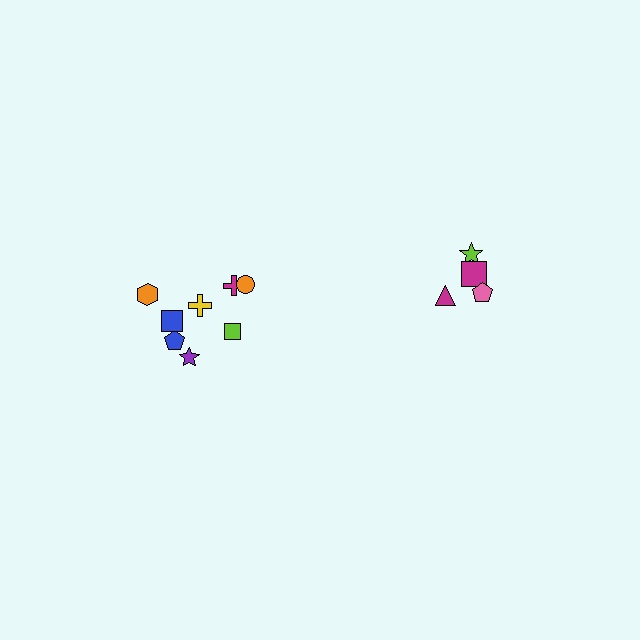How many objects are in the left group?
There are 8 objects.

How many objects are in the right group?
There are 4 objects.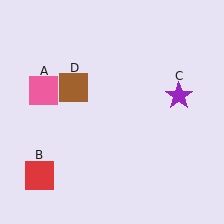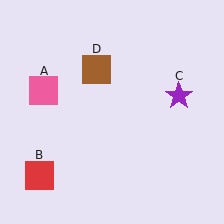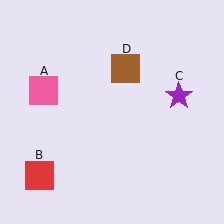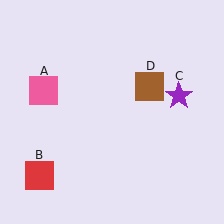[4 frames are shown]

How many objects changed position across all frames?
1 object changed position: brown square (object D).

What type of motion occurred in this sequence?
The brown square (object D) rotated clockwise around the center of the scene.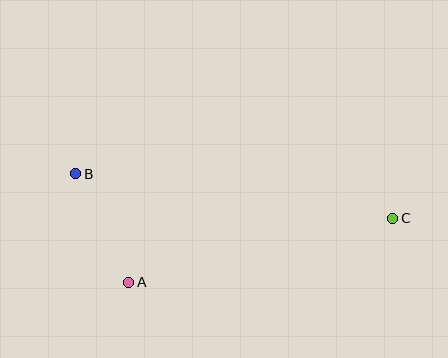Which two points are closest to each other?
Points A and B are closest to each other.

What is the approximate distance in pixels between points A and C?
The distance between A and C is approximately 272 pixels.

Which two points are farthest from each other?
Points B and C are farthest from each other.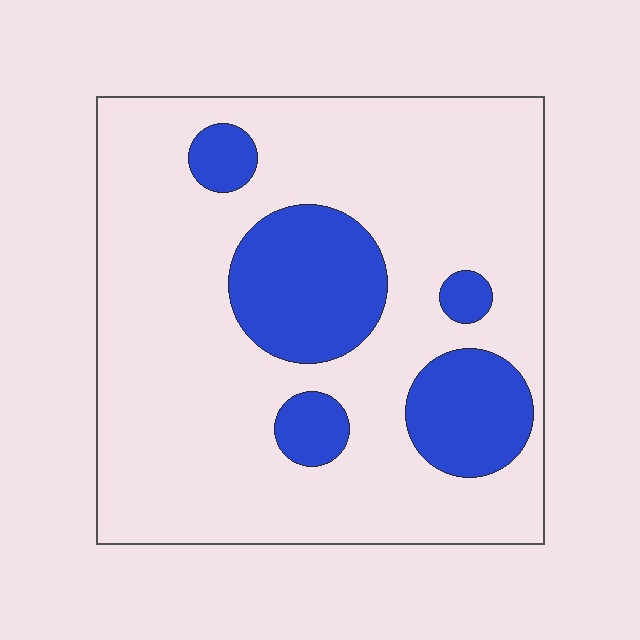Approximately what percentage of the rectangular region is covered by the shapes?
Approximately 20%.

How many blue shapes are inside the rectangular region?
5.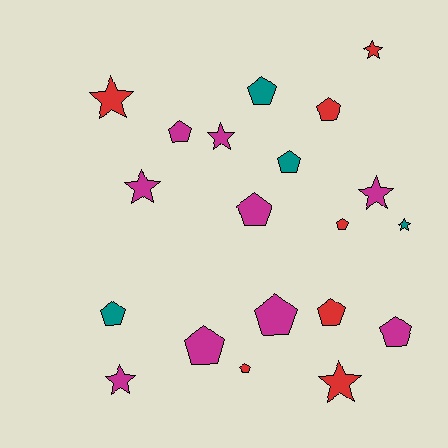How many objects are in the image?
There are 20 objects.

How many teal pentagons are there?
There are 3 teal pentagons.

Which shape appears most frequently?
Pentagon, with 12 objects.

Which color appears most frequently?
Magenta, with 9 objects.